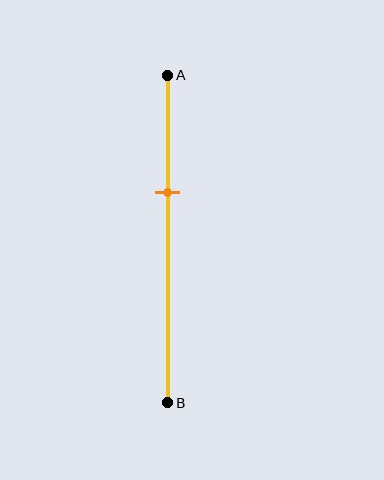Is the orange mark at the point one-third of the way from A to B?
Yes, the mark is approximately at the one-third point.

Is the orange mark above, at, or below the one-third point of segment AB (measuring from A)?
The orange mark is approximately at the one-third point of segment AB.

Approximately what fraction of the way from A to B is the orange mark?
The orange mark is approximately 35% of the way from A to B.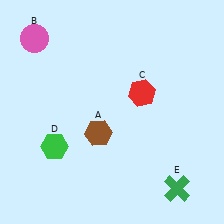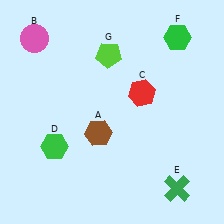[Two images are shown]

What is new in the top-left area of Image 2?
A lime pentagon (G) was added in the top-left area of Image 2.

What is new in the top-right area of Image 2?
A green hexagon (F) was added in the top-right area of Image 2.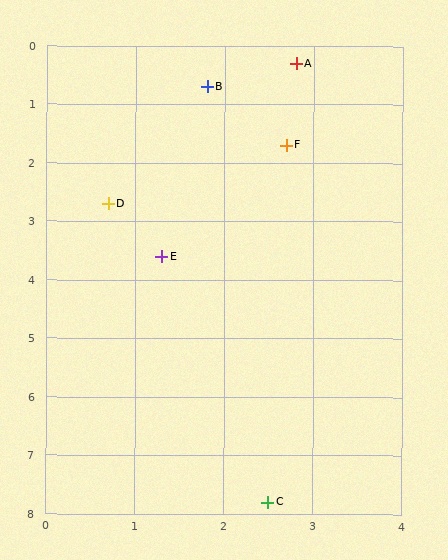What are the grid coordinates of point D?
Point D is at approximately (0.7, 2.7).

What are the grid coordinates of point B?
Point B is at approximately (1.8, 0.7).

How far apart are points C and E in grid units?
Points C and E are about 4.4 grid units apart.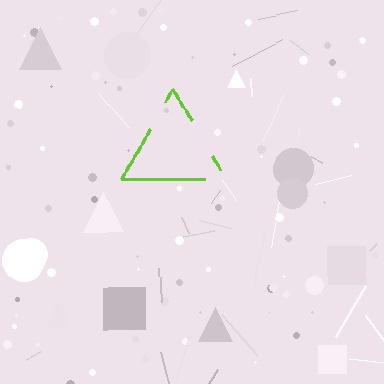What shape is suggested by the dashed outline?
The dashed outline suggests a triangle.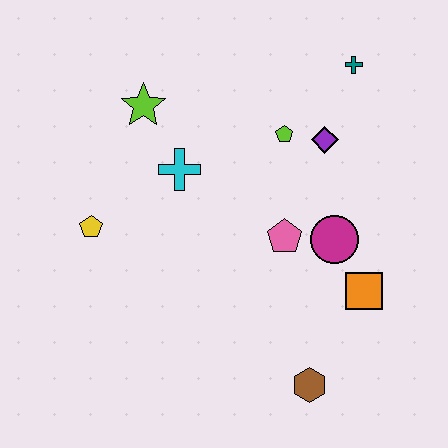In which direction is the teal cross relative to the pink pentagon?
The teal cross is above the pink pentagon.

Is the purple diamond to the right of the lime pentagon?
Yes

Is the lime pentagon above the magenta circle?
Yes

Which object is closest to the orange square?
The magenta circle is closest to the orange square.